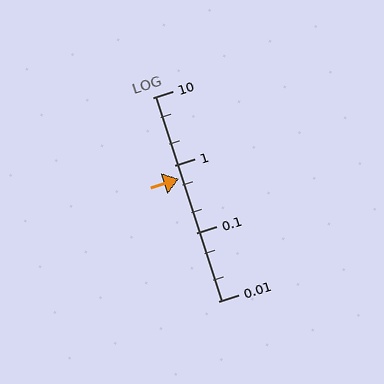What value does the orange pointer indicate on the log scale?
The pointer indicates approximately 0.63.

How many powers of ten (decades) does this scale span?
The scale spans 3 decades, from 0.01 to 10.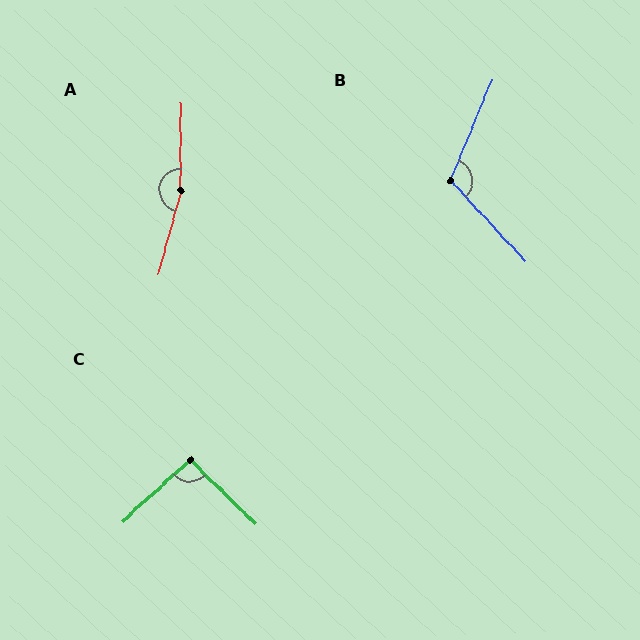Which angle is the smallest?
C, at approximately 93 degrees.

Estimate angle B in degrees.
Approximately 114 degrees.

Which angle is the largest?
A, at approximately 165 degrees.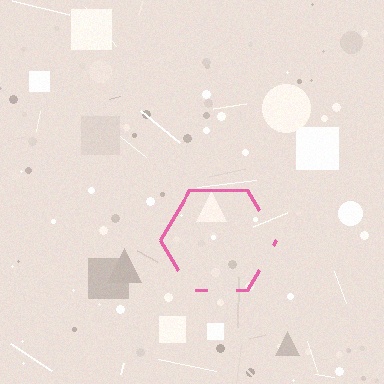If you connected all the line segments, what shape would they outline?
They would outline a hexagon.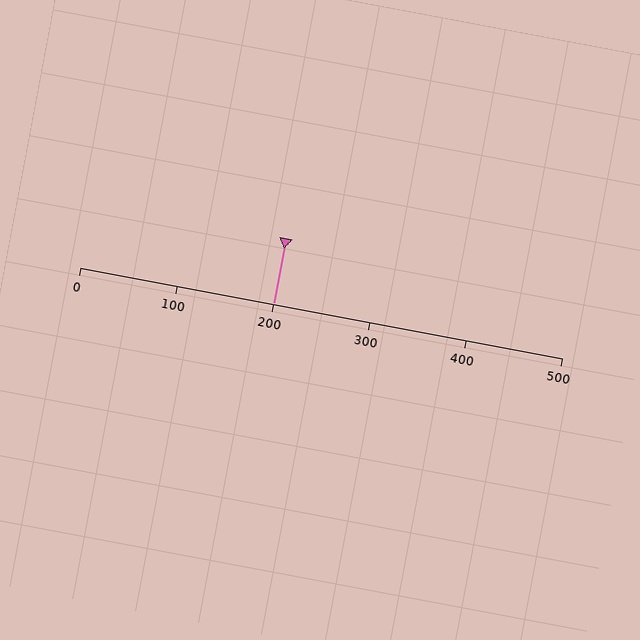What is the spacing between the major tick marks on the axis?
The major ticks are spaced 100 apart.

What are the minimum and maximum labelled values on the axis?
The axis runs from 0 to 500.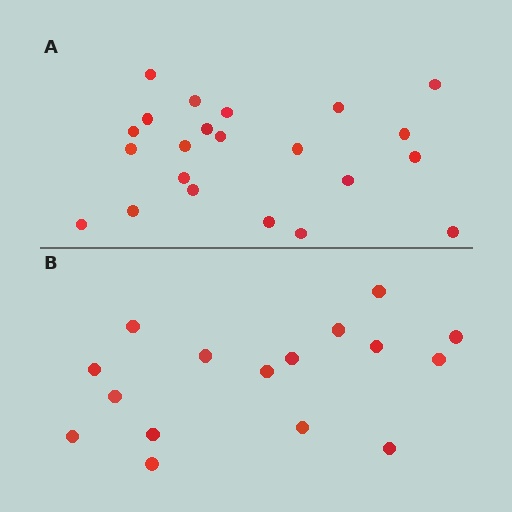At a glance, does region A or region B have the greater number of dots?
Region A (the top region) has more dots.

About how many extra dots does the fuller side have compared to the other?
Region A has about 6 more dots than region B.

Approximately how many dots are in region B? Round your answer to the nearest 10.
About 20 dots. (The exact count is 16, which rounds to 20.)